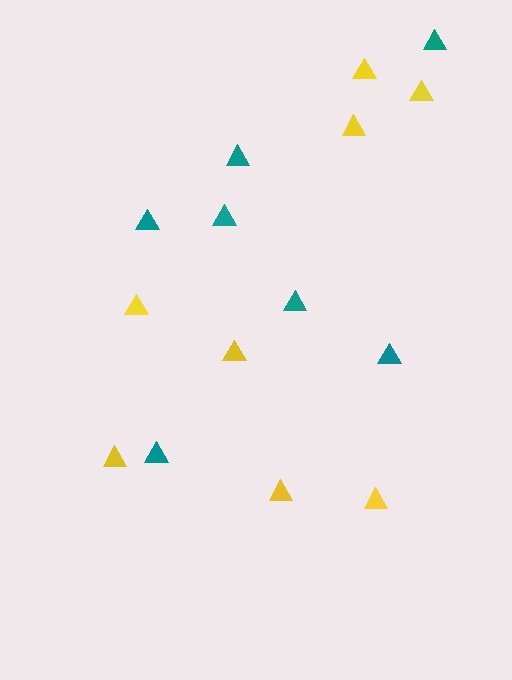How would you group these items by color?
There are 2 groups: one group of teal triangles (7) and one group of yellow triangles (8).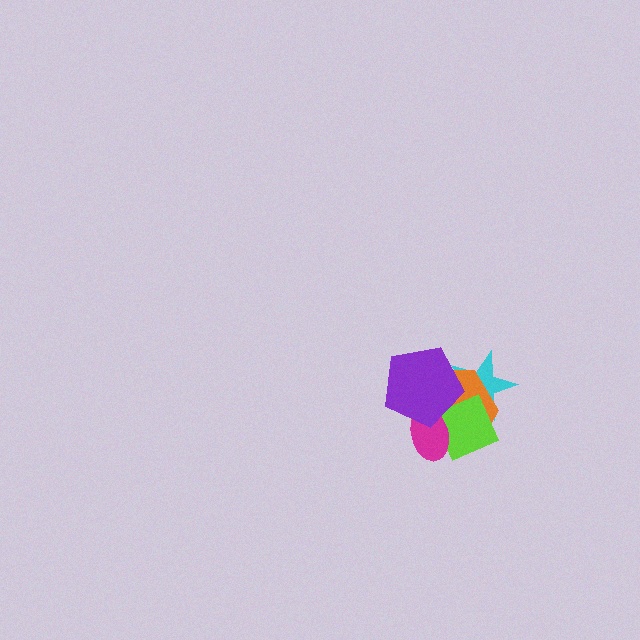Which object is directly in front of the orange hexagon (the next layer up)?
The lime diamond is directly in front of the orange hexagon.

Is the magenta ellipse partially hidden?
Yes, it is partially covered by another shape.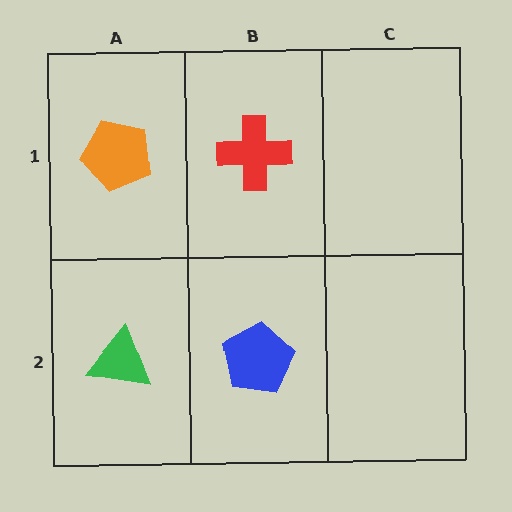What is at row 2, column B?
A blue pentagon.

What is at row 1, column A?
An orange pentagon.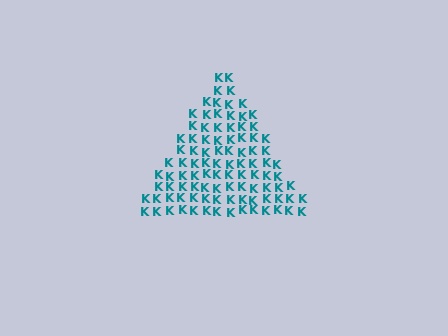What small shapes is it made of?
It is made of small letter K's.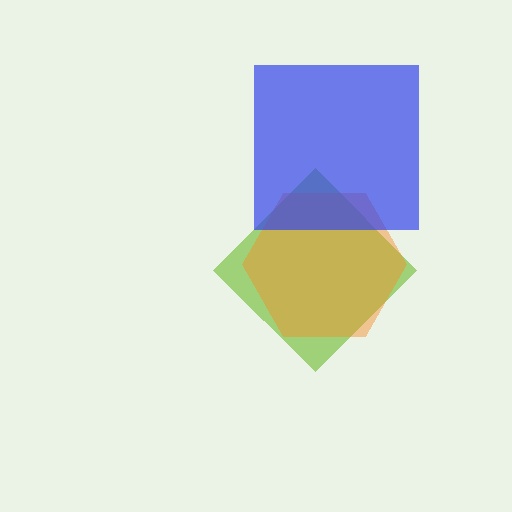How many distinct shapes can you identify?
There are 3 distinct shapes: a lime diamond, an orange hexagon, a blue square.